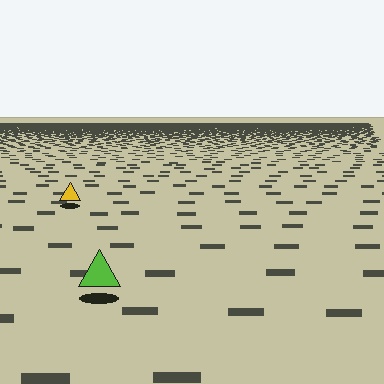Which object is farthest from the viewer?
The yellow triangle is farthest from the viewer. It appears smaller and the ground texture around it is denser.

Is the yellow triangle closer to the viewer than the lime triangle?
No. The lime triangle is closer — you can tell from the texture gradient: the ground texture is coarser near it.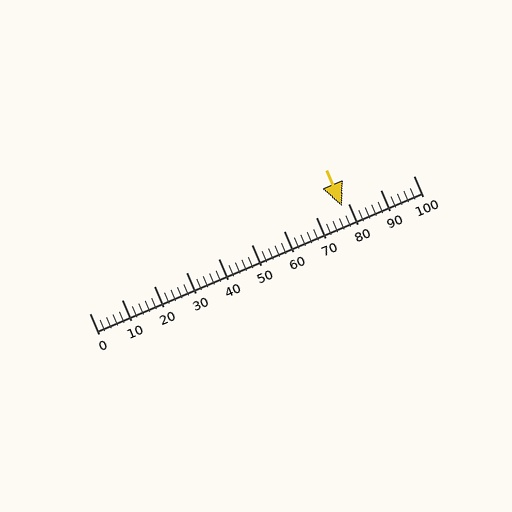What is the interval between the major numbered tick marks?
The major tick marks are spaced 10 units apart.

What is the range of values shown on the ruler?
The ruler shows values from 0 to 100.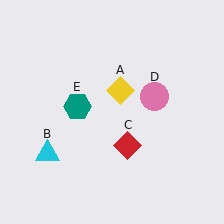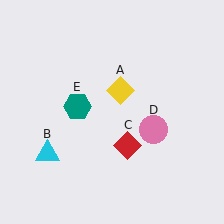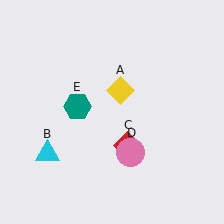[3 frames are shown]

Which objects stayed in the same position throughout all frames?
Yellow diamond (object A) and cyan triangle (object B) and red diamond (object C) and teal hexagon (object E) remained stationary.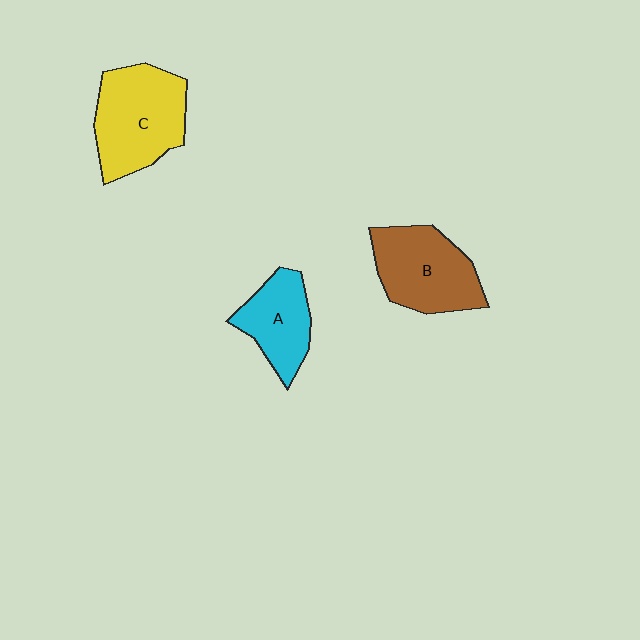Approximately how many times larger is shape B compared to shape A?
Approximately 1.4 times.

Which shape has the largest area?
Shape C (yellow).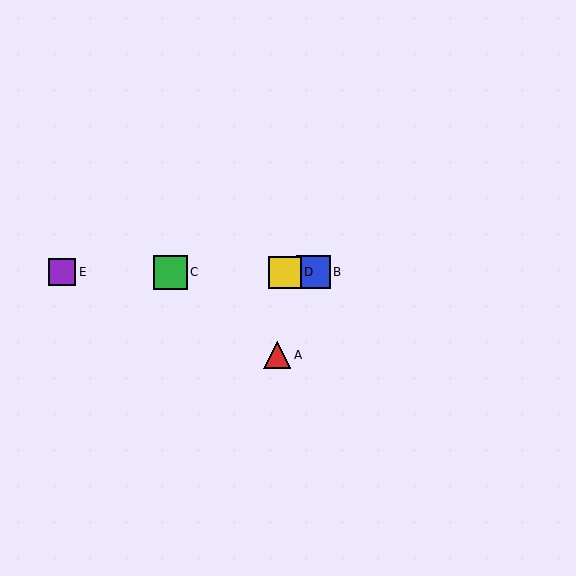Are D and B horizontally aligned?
Yes, both are at y≈272.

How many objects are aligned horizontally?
4 objects (B, C, D, E) are aligned horizontally.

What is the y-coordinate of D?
Object D is at y≈272.